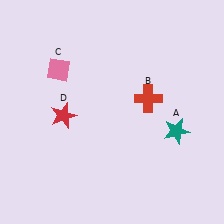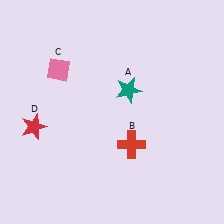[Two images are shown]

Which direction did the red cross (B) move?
The red cross (B) moved down.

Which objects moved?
The objects that moved are: the teal star (A), the red cross (B), the red star (D).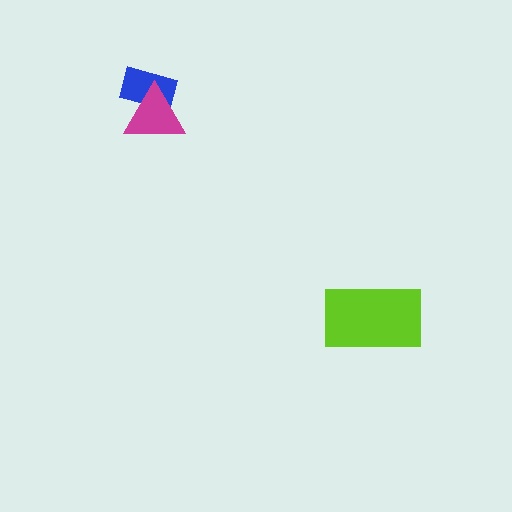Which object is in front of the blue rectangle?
The magenta triangle is in front of the blue rectangle.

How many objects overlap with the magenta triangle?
1 object overlaps with the magenta triangle.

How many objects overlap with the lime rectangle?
0 objects overlap with the lime rectangle.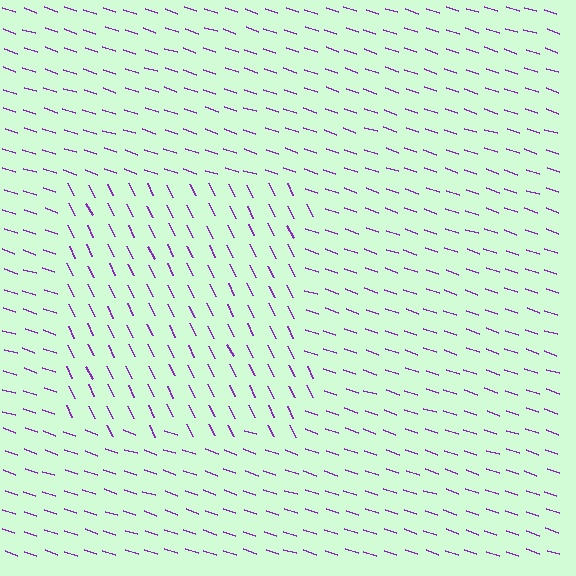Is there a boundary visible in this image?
Yes, there is a texture boundary formed by a change in line orientation.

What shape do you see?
I see a rectangle.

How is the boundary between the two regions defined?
The boundary is defined purely by a change in line orientation (approximately 45 degrees difference). All lines are the same color and thickness.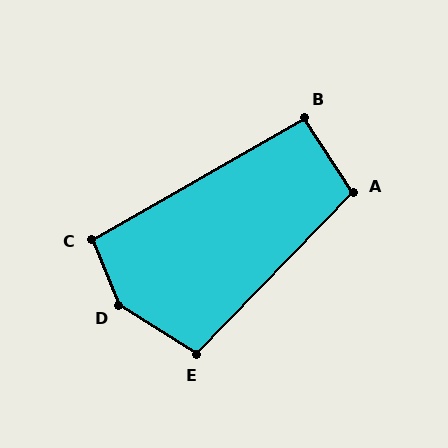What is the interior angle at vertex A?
Approximately 103 degrees (obtuse).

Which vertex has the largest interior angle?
D, at approximately 144 degrees.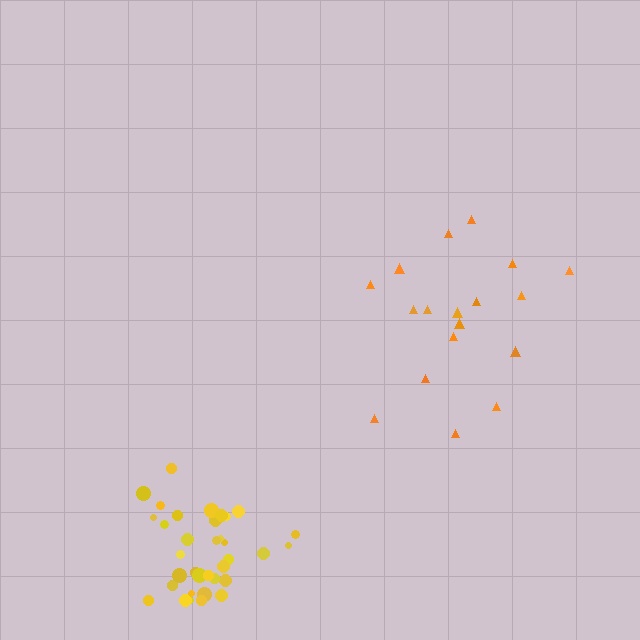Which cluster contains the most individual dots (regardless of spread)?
Yellow (35).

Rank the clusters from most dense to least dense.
yellow, orange.